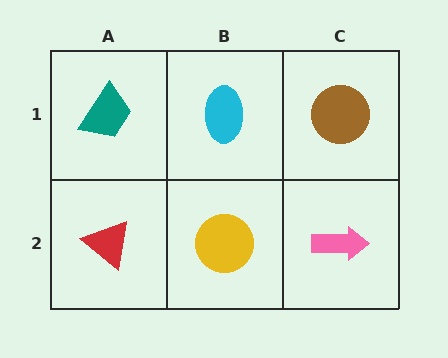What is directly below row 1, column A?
A red triangle.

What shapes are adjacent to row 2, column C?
A brown circle (row 1, column C), a yellow circle (row 2, column B).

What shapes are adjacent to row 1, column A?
A red triangle (row 2, column A), a cyan ellipse (row 1, column B).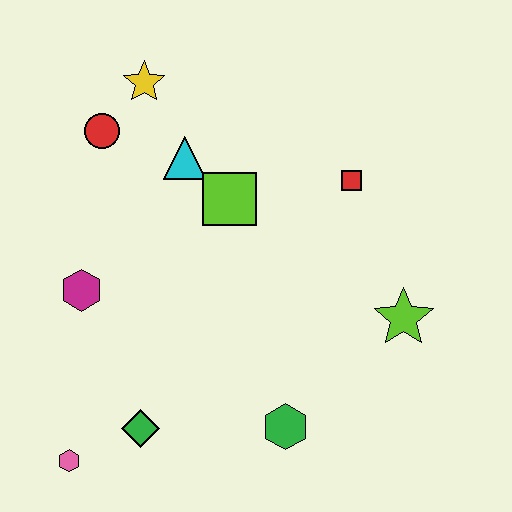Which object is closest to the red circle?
The yellow star is closest to the red circle.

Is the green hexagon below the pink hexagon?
No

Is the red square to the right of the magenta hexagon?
Yes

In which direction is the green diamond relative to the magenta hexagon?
The green diamond is below the magenta hexagon.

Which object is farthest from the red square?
The pink hexagon is farthest from the red square.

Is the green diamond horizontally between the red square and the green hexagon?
No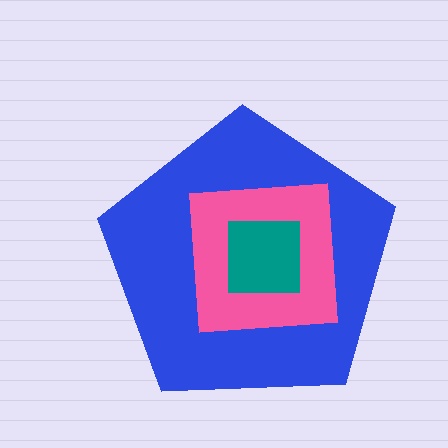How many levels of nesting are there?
3.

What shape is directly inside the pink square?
The teal square.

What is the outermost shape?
The blue pentagon.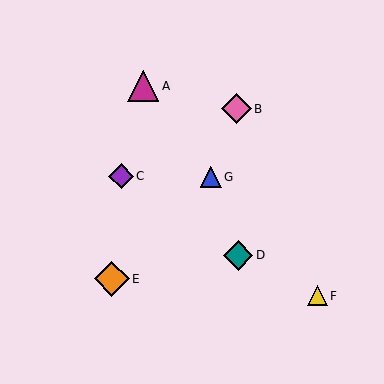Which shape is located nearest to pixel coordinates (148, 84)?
The magenta triangle (labeled A) at (143, 86) is nearest to that location.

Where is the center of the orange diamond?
The center of the orange diamond is at (112, 279).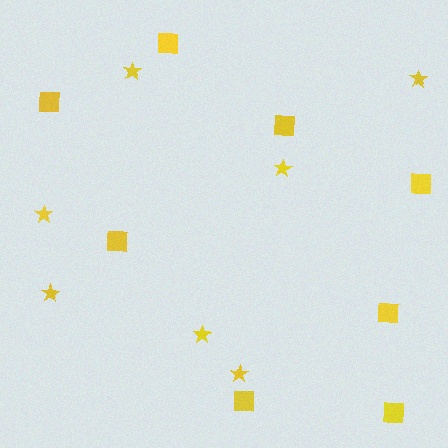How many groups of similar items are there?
There are 2 groups: one group of squares (8) and one group of stars (7).